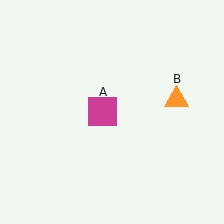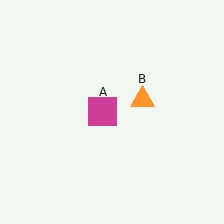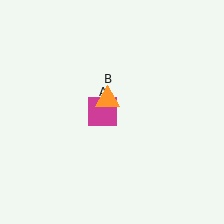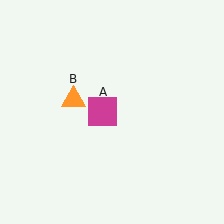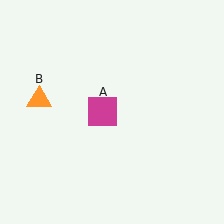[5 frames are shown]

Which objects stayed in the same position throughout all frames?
Magenta square (object A) remained stationary.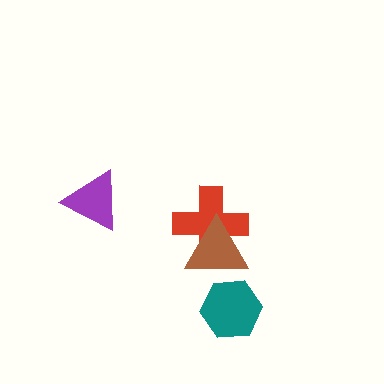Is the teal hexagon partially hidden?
Yes, it is partially covered by another shape.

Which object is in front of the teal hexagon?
The brown triangle is in front of the teal hexagon.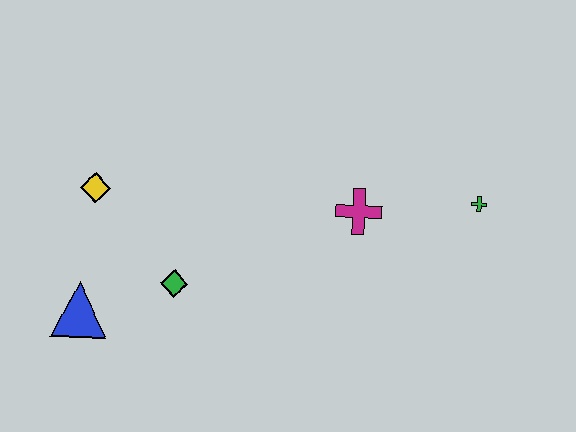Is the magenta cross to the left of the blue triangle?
No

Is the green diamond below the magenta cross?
Yes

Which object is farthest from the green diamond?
The green cross is farthest from the green diamond.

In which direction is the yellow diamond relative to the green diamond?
The yellow diamond is above the green diamond.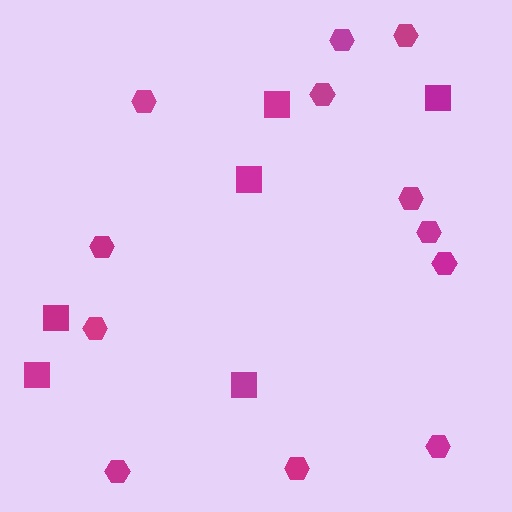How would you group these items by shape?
There are 2 groups: one group of squares (6) and one group of hexagons (12).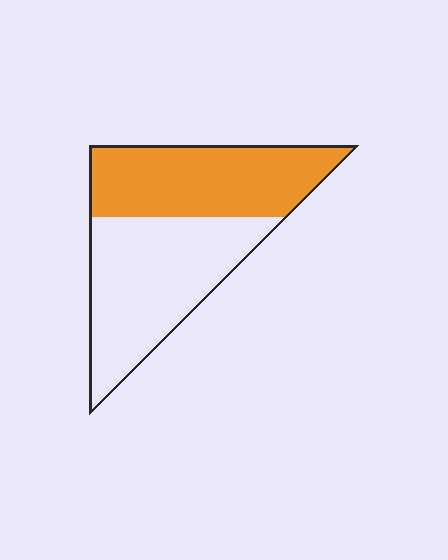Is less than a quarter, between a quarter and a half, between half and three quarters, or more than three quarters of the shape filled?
Between a quarter and a half.